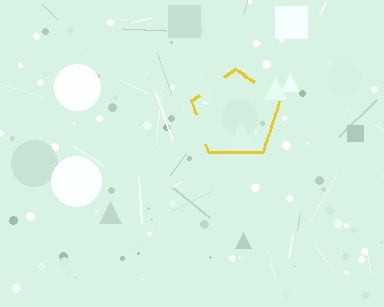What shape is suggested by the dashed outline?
The dashed outline suggests a pentagon.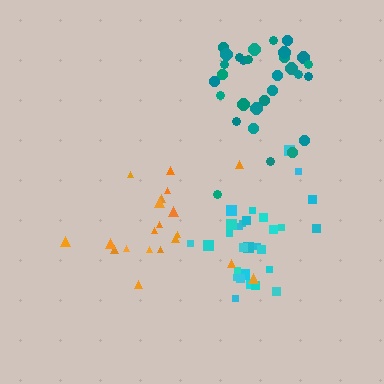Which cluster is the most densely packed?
Cyan.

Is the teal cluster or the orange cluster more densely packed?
Teal.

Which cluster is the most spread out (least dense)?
Orange.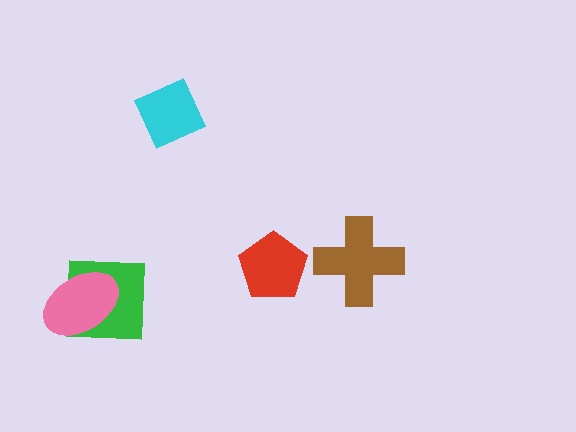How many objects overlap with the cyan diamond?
0 objects overlap with the cyan diamond.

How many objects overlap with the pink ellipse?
1 object overlaps with the pink ellipse.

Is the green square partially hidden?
Yes, it is partially covered by another shape.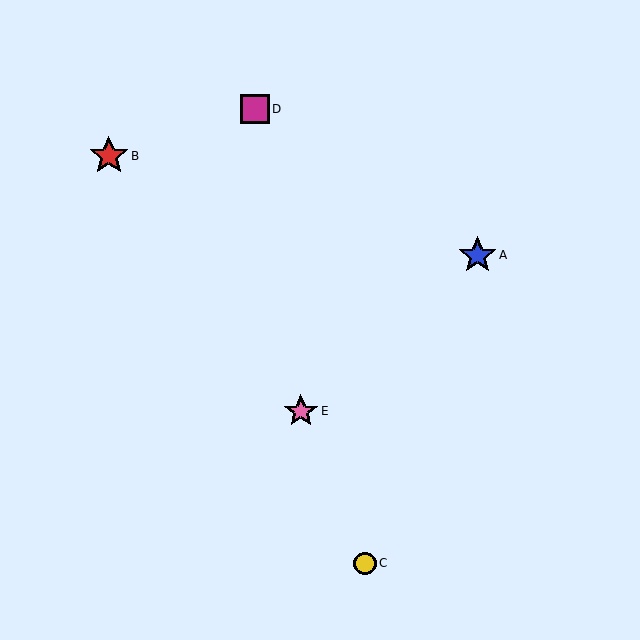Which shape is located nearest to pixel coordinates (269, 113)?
The magenta square (labeled D) at (255, 109) is nearest to that location.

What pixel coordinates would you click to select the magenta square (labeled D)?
Click at (255, 109) to select the magenta square D.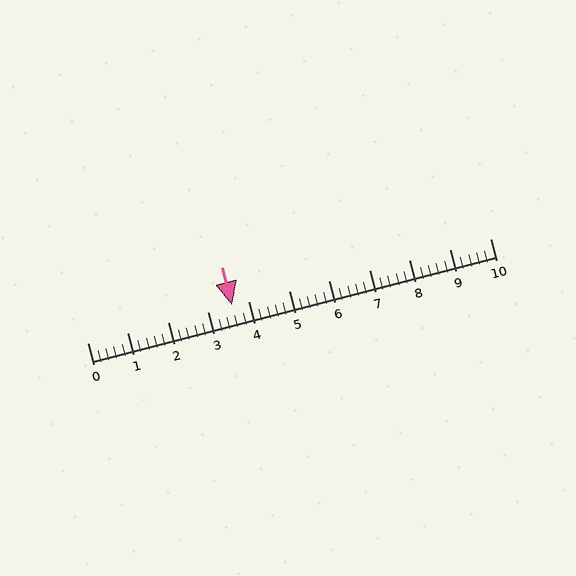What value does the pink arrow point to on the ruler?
The pink arrow points to approximately 3.6.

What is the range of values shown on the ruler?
The ruler shows values from 0 to 10.